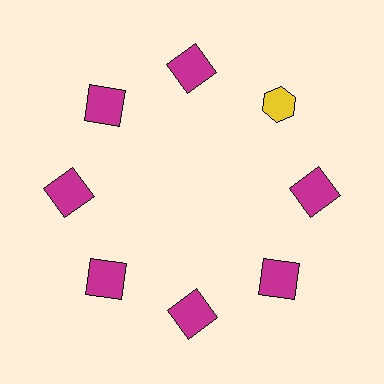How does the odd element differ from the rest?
It differs in both color (yellow instead of magenta) and shape (hexagon instead of square).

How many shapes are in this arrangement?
There are 8 shapes arranged in a ring pattern.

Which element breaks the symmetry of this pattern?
The yellow hexagon at roughly the 2 o'clock position breaks the symmetry. All other shapes are magenta squares.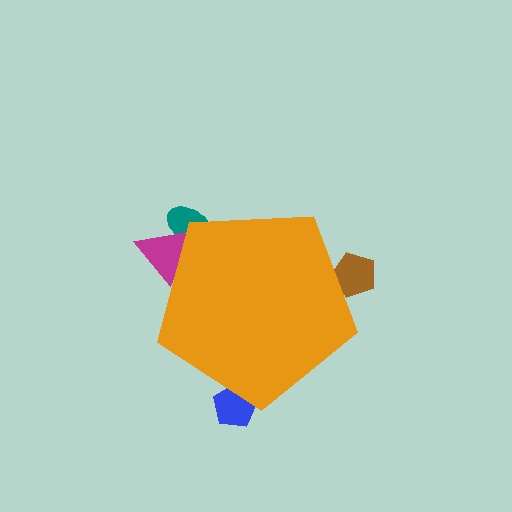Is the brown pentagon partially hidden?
Yes, the brown pentagon is partially hidden behind the orange pentagon.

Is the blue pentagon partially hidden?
Yes, the blue pentagon is partially hidden behind the orange pentagon.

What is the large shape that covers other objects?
An orange pentagon.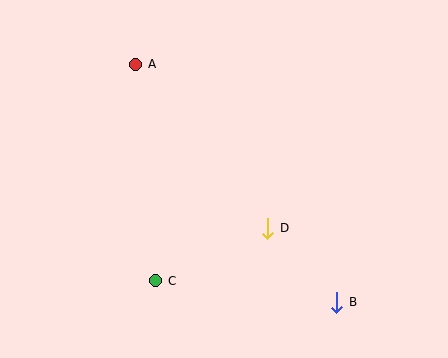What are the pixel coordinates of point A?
Point A is at (136, 64).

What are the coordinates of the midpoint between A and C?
The midpoint between A and C is at (146, 172).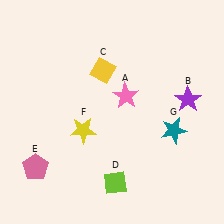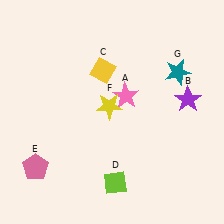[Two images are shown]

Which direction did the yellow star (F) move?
The yellow star (F) moved right.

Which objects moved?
The objects that moved are: the yellow star (F), the teal star (G).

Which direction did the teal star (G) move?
The teal star (G) moved up.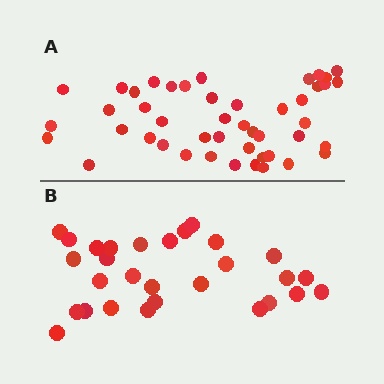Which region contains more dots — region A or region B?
Region A (the top region) has more dots.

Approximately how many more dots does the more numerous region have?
Region A has approximately 15 more dots than region B.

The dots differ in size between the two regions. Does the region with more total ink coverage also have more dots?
No. Region B has more total ink coverage because its dots are larger, but region A actually contains more individual dots. Total area can be misleading — the number of items is what matters here.